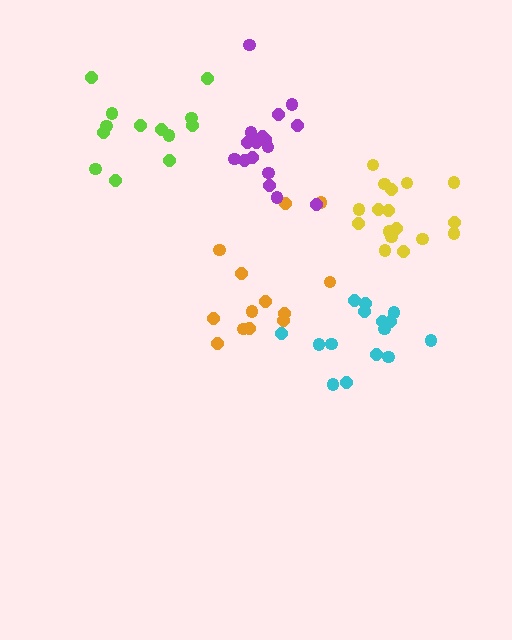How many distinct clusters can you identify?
There are 5 distinct clusters.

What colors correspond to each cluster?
The clusters are colored: cyan, orange, lime, purple, yellow.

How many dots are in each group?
Group 1: 15 dots, Group 2: 13 dots, Group 3: 13 dots, Group 4: 17 dots, Group 5: 17 dots (75 total).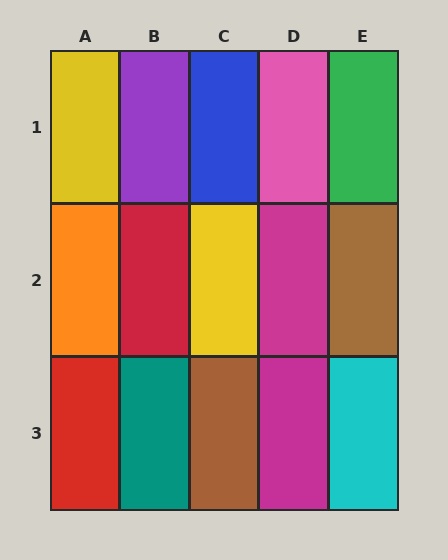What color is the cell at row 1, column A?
Yellow.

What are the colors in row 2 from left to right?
Orange, red, yellow, magenta, brown.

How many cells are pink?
1 cell is pink.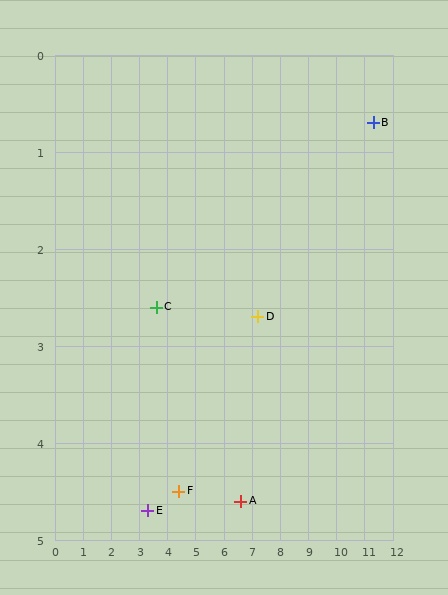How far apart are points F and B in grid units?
Points F and B are about 7.9 grid units apart.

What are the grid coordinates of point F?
Point F is at approximately (4.4, 4.5).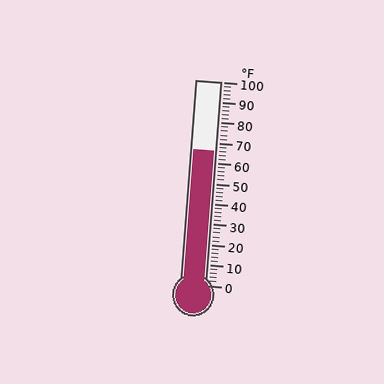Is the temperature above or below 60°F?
The temperature is above 60°F.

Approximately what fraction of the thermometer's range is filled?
The thermometer is filled to approximately 65% of its range.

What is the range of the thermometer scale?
The thermometer scale ranges from 0°F to 100°F.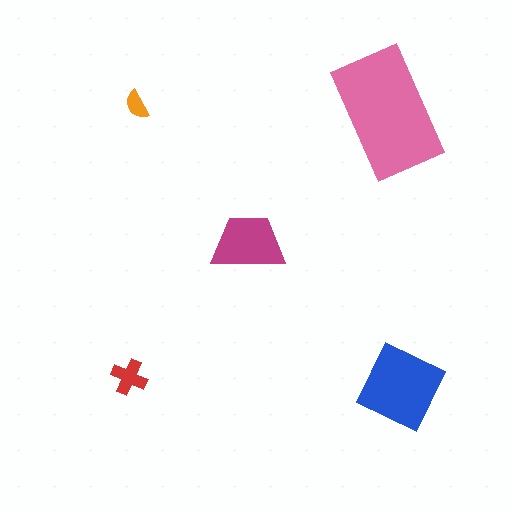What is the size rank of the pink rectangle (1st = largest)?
1st.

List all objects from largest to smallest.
The pink rectangle, the blue diamond, the magenta trapezoid, the red cross, the orange semicircle.